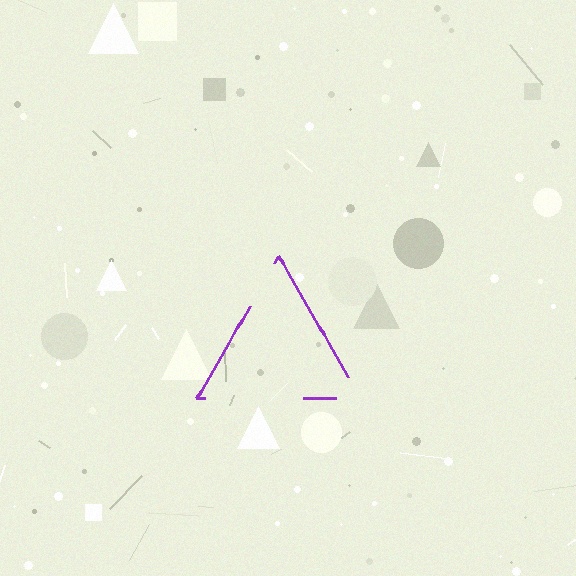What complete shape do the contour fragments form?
The contour fragments form a triangle.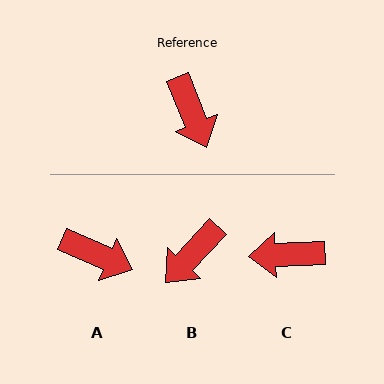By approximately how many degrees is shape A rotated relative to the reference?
Approximately 44 degrees counter-clockwise.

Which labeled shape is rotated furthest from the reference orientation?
C, about 110 degrees away.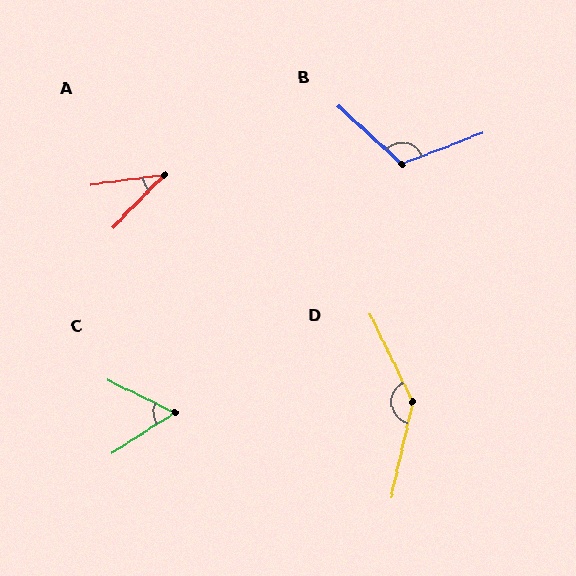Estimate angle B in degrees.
Approximately 116 degrees.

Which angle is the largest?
D, at approximately 142 degrees.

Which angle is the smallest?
A, at approximately 38 degrees.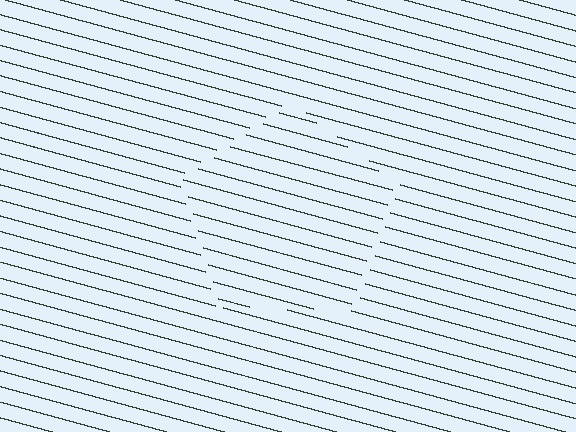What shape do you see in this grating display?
An illusory pentagon. The interior of the shape contains the same grating, shifted by half a period — the contour is defined by the phase discontinuity where line-ends from the inner and outer gratings abut.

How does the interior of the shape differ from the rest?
The interior of the shape contains the same grating, shifted by half a period — the contour is defined by the phase discontinuity where line-ends from the inner and outer gratings abut.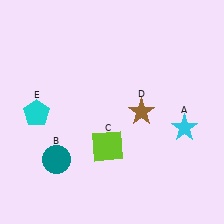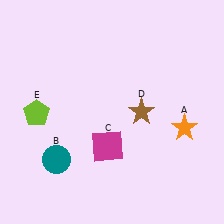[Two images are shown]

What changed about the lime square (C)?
In Image 1, C is lime. In Image 2, it changed to magenta.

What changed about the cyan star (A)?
In Image 1, A is cyan. In Image 2, it changed to orange.